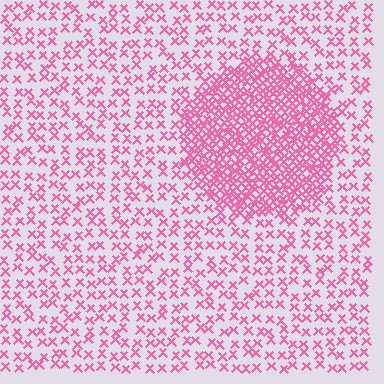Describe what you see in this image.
The image contains small pink elements arranged at two different densities. A circle-shaped region is visible where the elements are more densely packed than the surrounding area.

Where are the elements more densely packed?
The elements are more densely packed inside the circle boundary.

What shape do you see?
I see a circle.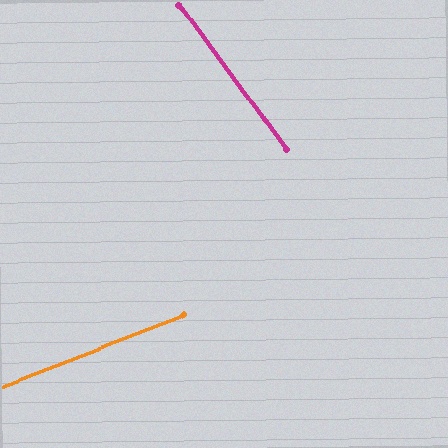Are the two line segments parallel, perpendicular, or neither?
Neither parallel nor perpendicular — they differ by about 75°.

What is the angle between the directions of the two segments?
Approximately 75 degrees.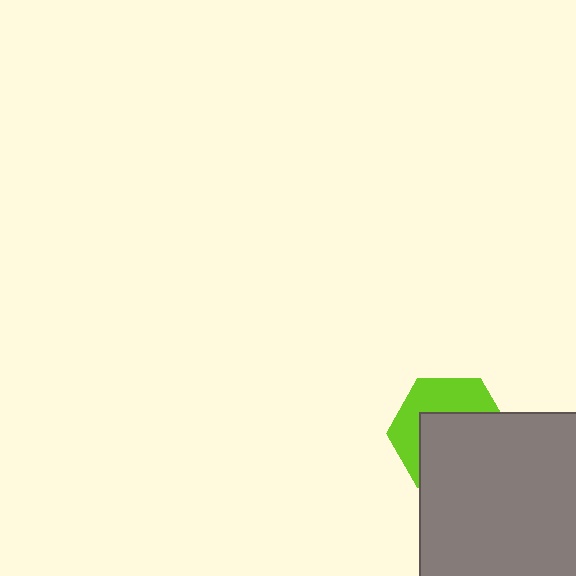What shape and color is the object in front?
The object in front is a gray rectangle.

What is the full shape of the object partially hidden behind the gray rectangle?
The partially hidden object is a lime hexagon.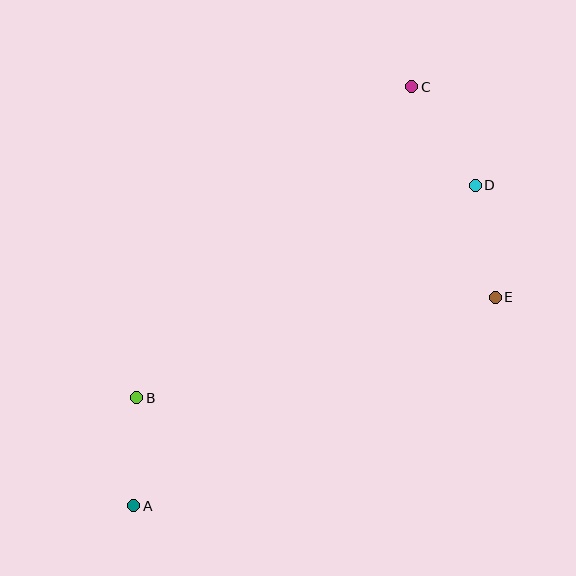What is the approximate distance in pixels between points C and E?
The distance between C and E is approximately 227 pixels.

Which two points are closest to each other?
Points A and B are closest to each other.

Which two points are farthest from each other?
Points A and C are farthest from each other.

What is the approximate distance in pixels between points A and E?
The distance between A and E is approximately 418 pixels.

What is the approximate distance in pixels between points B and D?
The distance between B and D is approximately 400 pixels.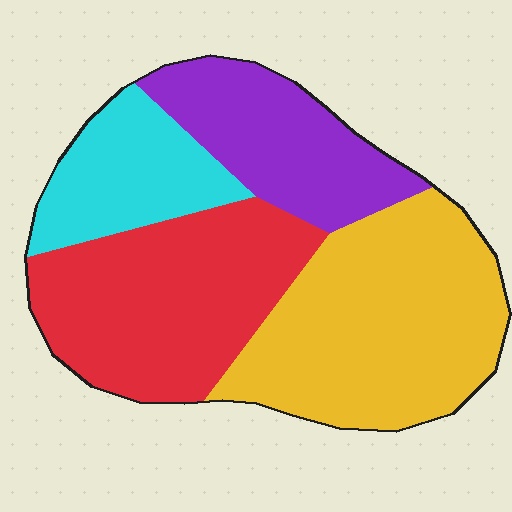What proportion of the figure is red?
Red covers about 30% of the figure.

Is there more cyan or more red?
Red.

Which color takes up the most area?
Yellow, at roughly 35%.